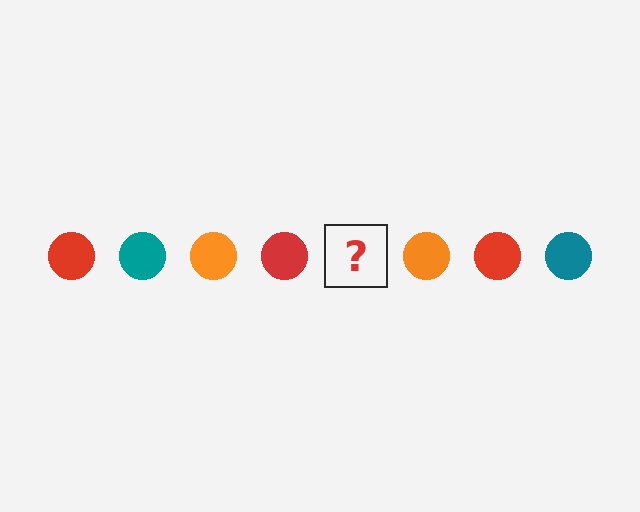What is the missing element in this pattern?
The missing element is a teal circle.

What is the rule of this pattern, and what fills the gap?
The rule is that the pattern cycles through red, teal, orange circles. The gap should be filled with a teal circle.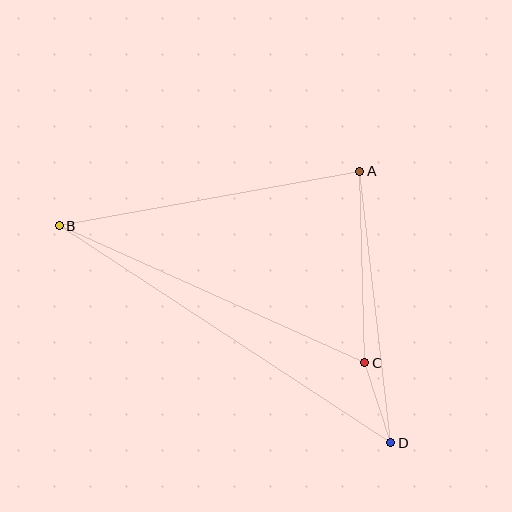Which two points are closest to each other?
Points C and D are closest to each other.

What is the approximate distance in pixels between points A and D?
The distance between A and D is approximately 273 pixels.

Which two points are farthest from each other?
Points B and D are farthest from each other.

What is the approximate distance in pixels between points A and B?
The distance between A and B is approximately 305 pixels.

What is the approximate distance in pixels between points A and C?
The distance between A and C is approximately 192 pixels.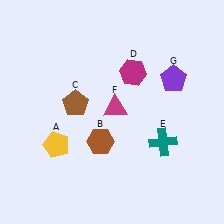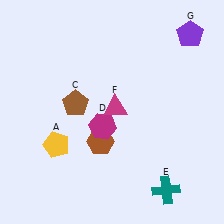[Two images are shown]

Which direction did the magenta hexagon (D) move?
The magenta hexagon (D) moved down.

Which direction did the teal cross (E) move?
The teal cross (E) moved down.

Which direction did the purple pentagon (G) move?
The purple pentagon (G) moved up.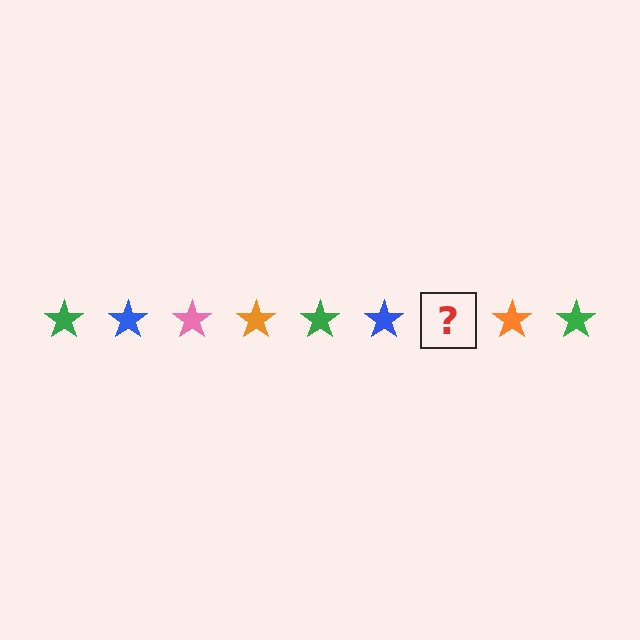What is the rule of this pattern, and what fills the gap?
The rule is that the pattern cycles through green, blue, pink, orange stars. The gap should be filled with a pink star.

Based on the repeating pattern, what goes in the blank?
The blank should be a pink star.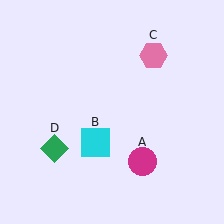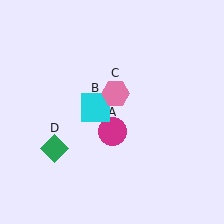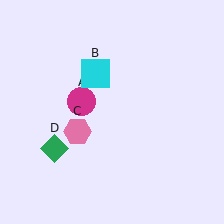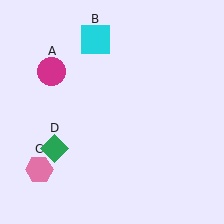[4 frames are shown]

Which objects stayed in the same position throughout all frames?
Green diamond (object D) remained stationary.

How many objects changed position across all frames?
3 objects changed position: magenta circle (object A), cyan square (object B), pink hexagon (object C).